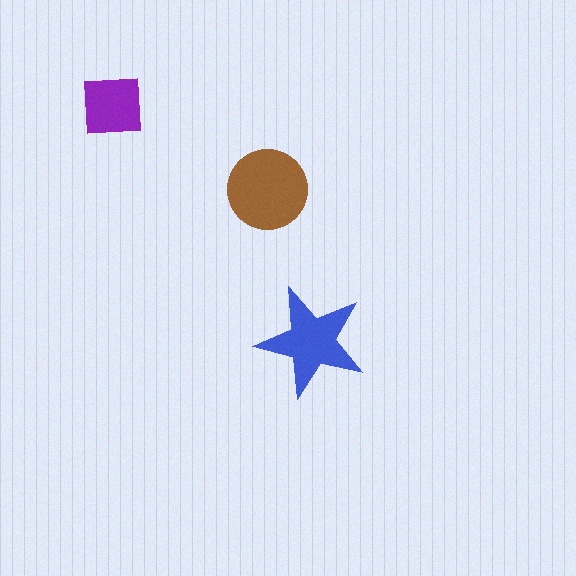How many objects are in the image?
There are 3 objects in the image.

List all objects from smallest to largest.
The purple square, the blue star, the brown circle.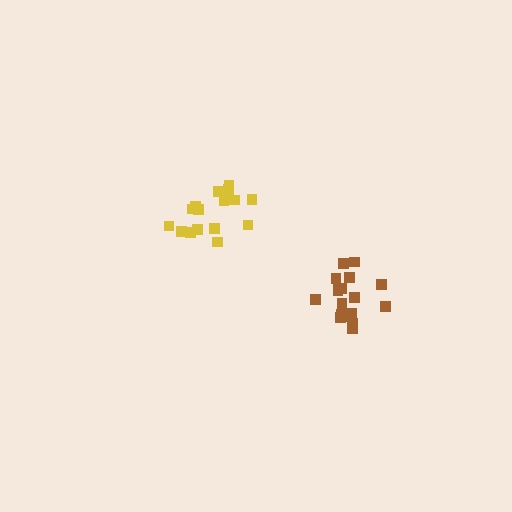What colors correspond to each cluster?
The clusters are colored: yellow, brown.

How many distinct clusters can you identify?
There are 2 distinct clusters.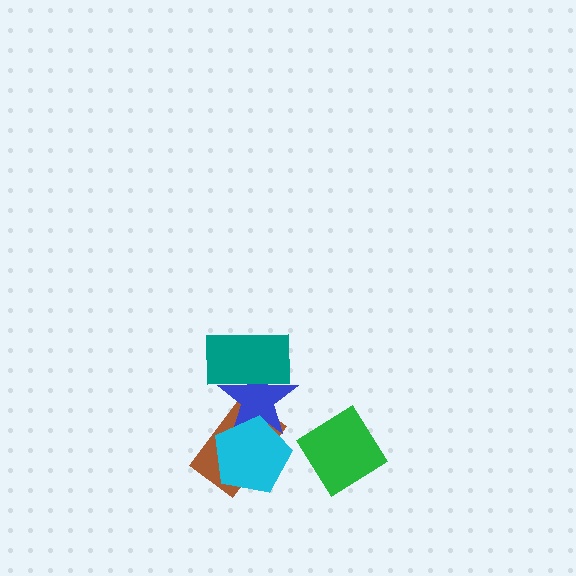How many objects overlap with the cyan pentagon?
2 objects overlap with the cyan pentagon.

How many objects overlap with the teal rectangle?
1 object overlaps with the teal rectangle.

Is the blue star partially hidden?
Yes, it is partially covered by another shape.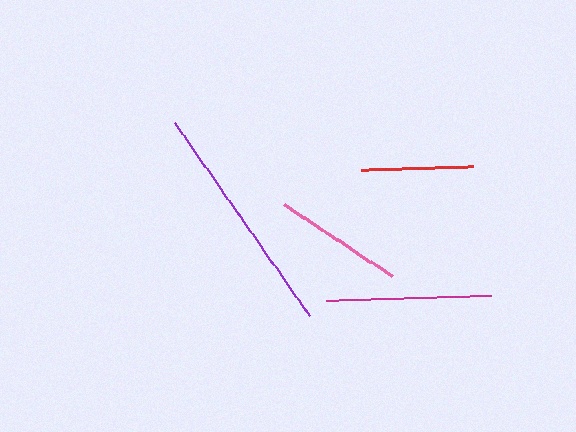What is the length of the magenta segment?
The magenta segment is approximately 165 pixels long.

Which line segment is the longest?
The purple line is the longest at approximately 235 pixels.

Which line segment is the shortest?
The red line is the shortest at approximately 112 pixels.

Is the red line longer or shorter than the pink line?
The pink line is longer than the red line.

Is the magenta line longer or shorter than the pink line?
The magenta line is longer than the pink line.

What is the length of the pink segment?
The pink segment is approximately 130 pixels long.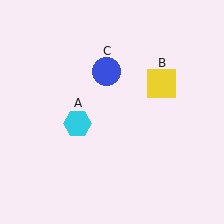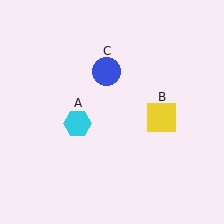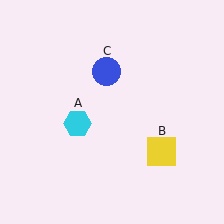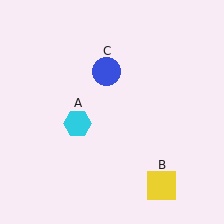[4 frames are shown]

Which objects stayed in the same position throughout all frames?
Cyan hexagon (object A) and blue circle (object C) remained stationary.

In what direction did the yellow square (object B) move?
The yellow square (object B) moved down.